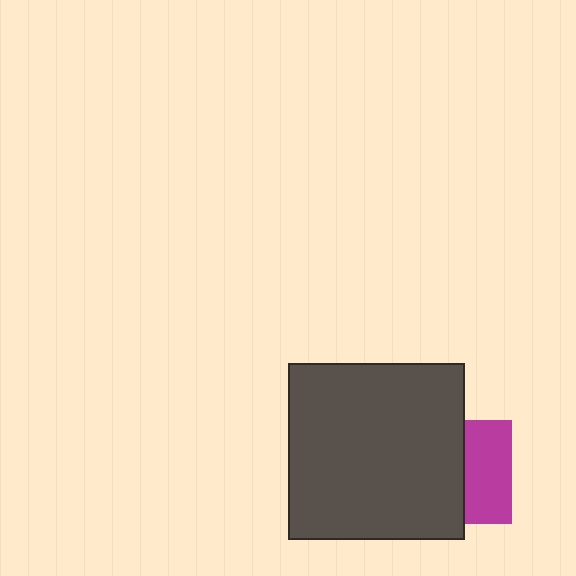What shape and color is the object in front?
The object in front is a dark gray square.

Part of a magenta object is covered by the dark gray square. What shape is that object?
It is a square.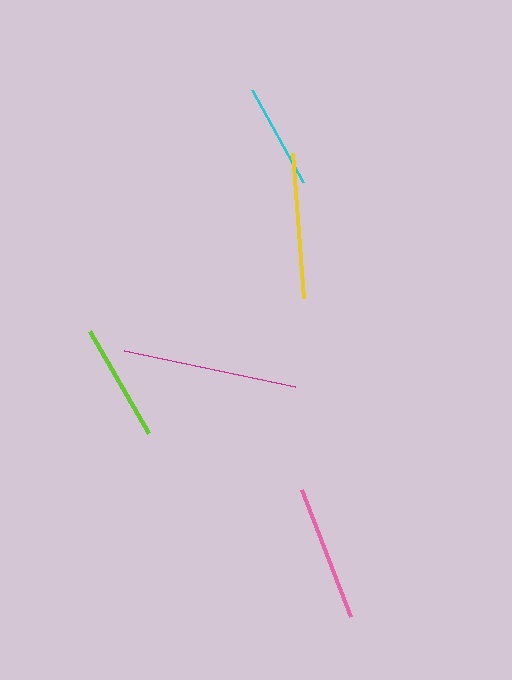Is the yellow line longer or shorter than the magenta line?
The magenta line is longer than the yellow line.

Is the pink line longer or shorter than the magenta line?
The magenta line is longer than the pink line.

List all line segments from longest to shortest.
From longest to shortest: magenta, yellow, pink, lime, cyan.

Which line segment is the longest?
The magenta line is the longest at approximately 175 pixels.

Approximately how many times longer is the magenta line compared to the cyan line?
The magenta line is approximately 1.7 times the length of the cyan line.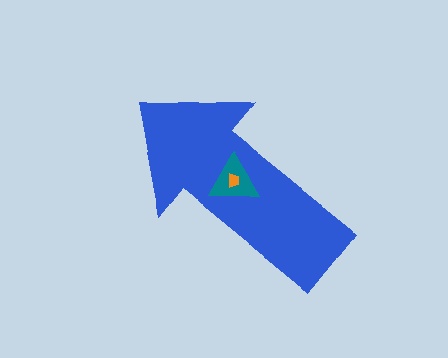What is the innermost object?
The orange trapezoid.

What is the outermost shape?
The blue arrow.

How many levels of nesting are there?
3.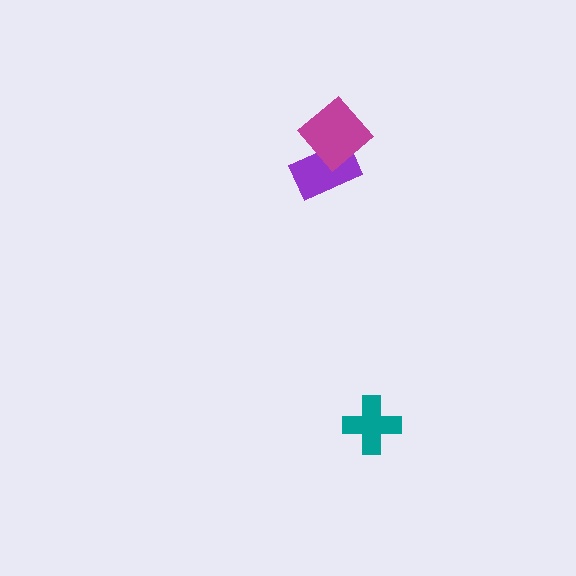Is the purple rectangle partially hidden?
Yes, it is partially covered by another shape.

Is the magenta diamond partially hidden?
No, no other shape covers it.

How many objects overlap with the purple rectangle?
1 object overlaps with the purple rectangle.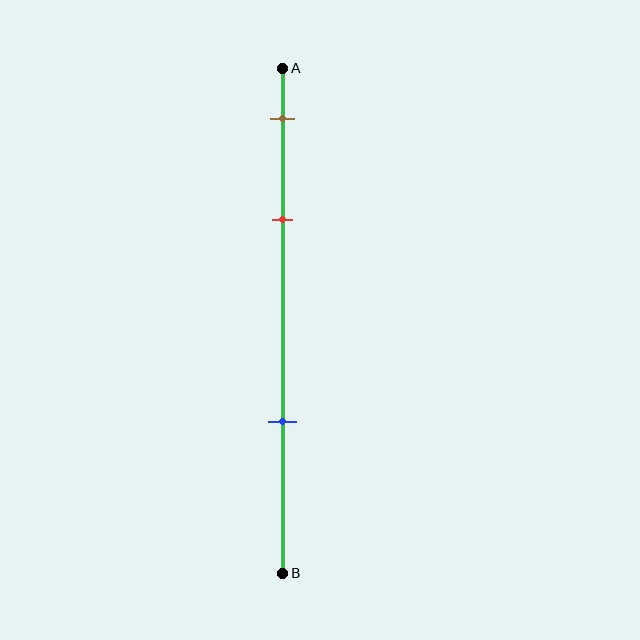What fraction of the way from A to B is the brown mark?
The brown mark is approximately 10% (0.1) of the way from A to B.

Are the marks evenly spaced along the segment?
No, the marks are not evenly spaced.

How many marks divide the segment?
There are 3 marks dividing the segment.